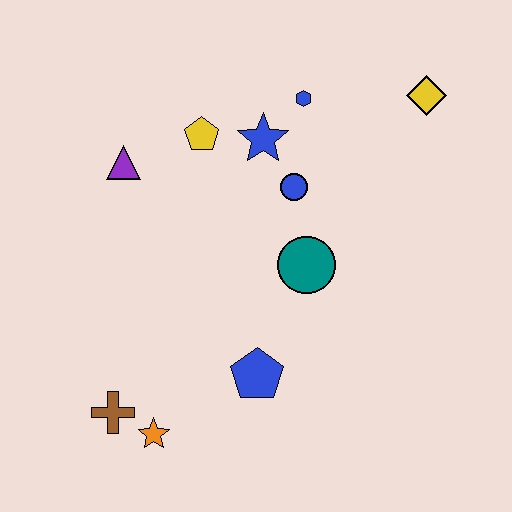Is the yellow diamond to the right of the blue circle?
Yes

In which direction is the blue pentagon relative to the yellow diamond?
The blue pentagon is below the yellow diamond.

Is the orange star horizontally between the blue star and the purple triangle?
Yes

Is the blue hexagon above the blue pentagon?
Yes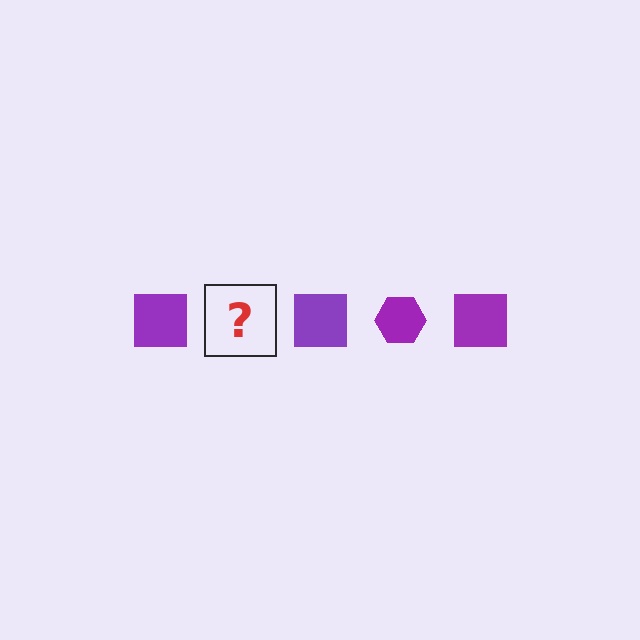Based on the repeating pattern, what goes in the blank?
The blank should be a purple hexagon.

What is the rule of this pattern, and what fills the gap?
The rule is that the pattern cycles through square, hexagon shapes in purple. The gap should be filled with a purple hexagon.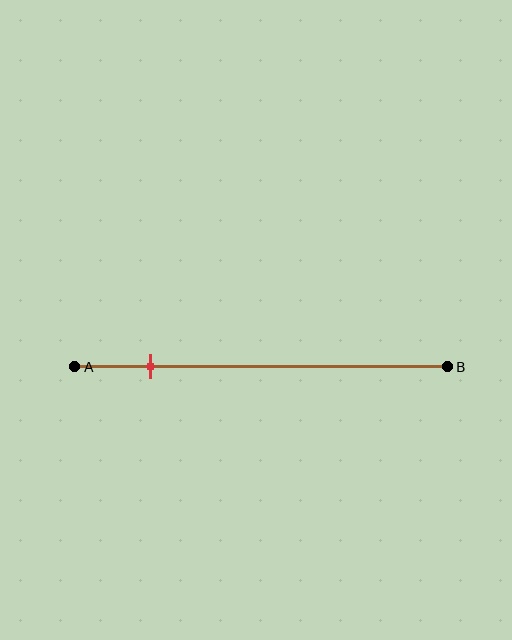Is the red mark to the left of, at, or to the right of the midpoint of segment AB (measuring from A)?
The red mark is to the left of the midpoint of segment AB.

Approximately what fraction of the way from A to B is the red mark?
The red mark is approximately 20% of the way from A to B.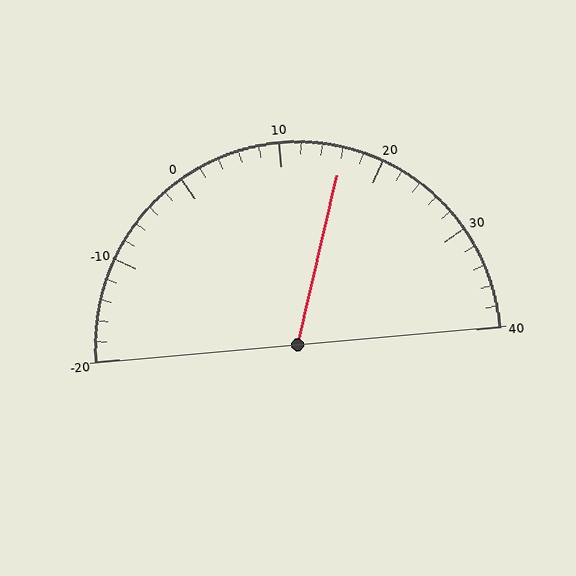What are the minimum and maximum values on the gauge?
The gauge ranges from -20 to 40.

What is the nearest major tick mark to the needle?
The nearest major tick mark is 20.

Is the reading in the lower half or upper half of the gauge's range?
The reading is in the upper half of the range (-20 to 40).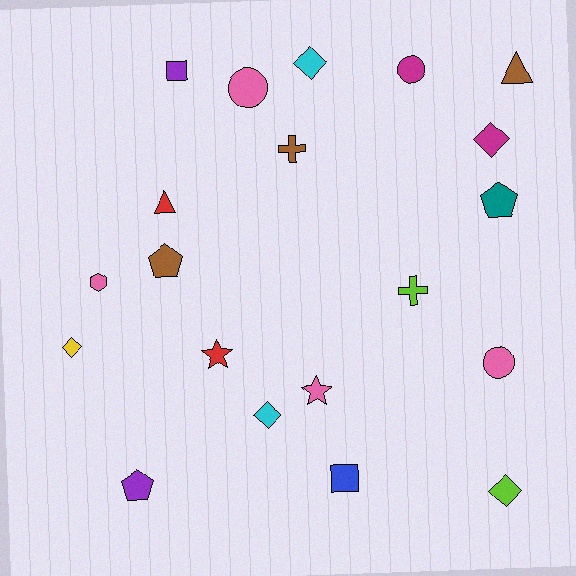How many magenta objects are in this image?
There are 2 magenta objects.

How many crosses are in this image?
There are 2 crosses.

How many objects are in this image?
There are 20 objects.